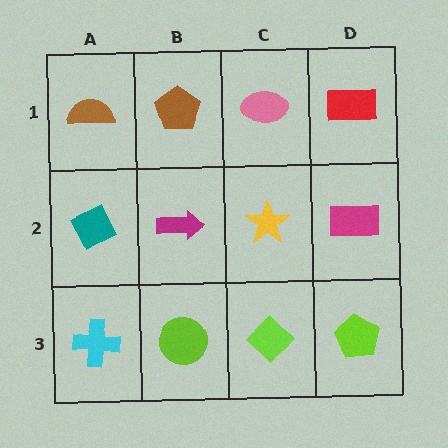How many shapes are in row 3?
4 shapes.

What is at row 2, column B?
A magenta arrow.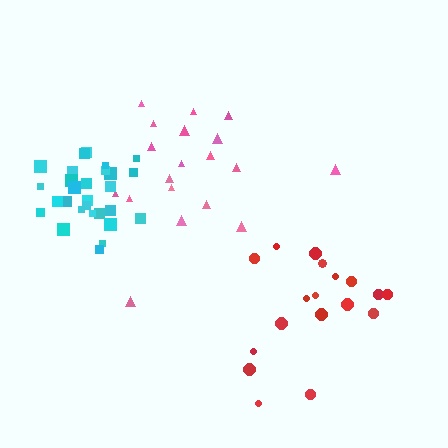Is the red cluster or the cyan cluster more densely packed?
Cyan.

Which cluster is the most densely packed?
Cyan.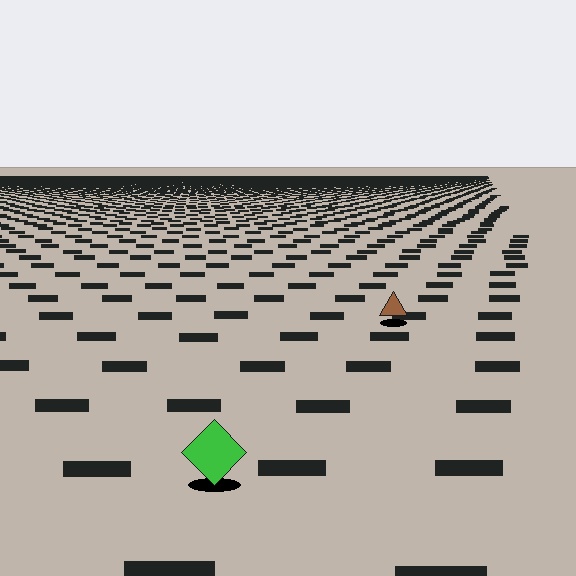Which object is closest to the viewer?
The green diamond is closest. The texture marks near it are larger and more spread out.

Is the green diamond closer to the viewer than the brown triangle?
Yes. The green diamond is closer — you can tell from the texture gradient: the ground texture is coarser near it.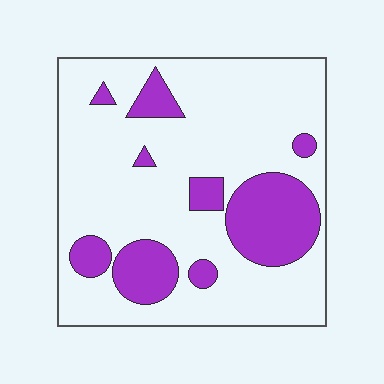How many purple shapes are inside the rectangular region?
9.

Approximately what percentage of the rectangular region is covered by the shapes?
Approximately 25%.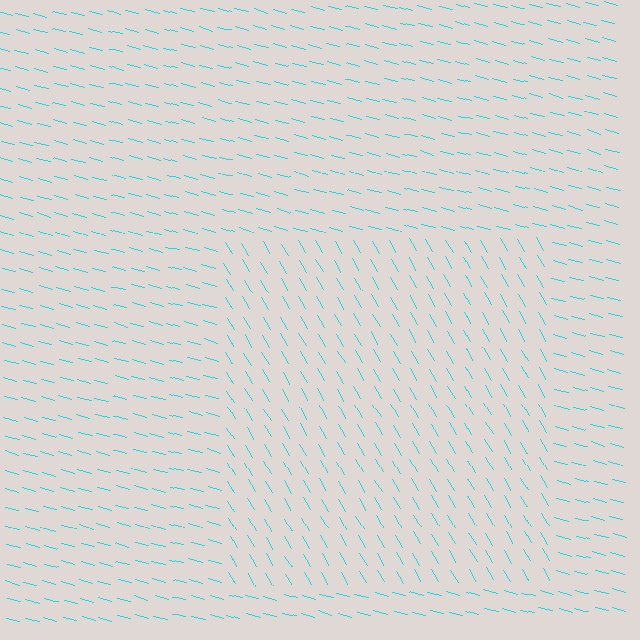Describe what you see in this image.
The image is filled with small cyan line segments. A rectangle region in the image has lines oriented differently from the surrounding lines, creating a visible texture boundary.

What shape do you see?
I see a rectangle.